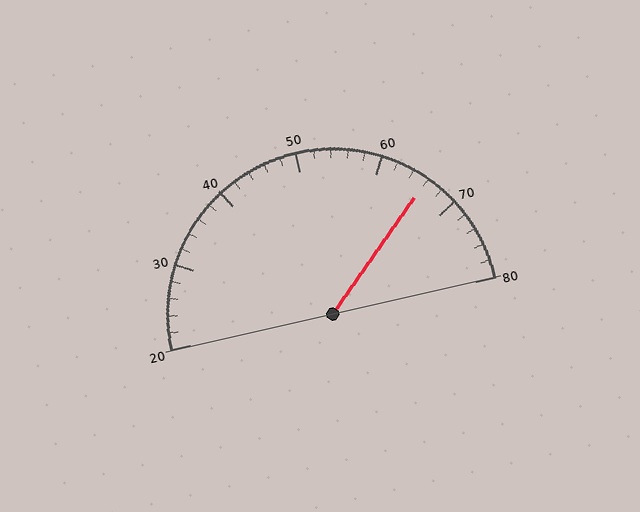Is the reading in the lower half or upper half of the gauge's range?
The reading is in the upper half of the range (20 to 80).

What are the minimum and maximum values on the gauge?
The gauge ranges from 20 to 80.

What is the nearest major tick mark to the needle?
The nearest major tick mark is 70.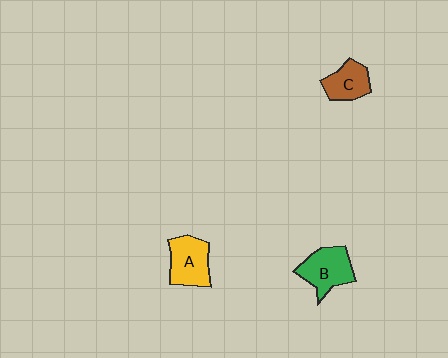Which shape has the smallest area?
Shape C (brown).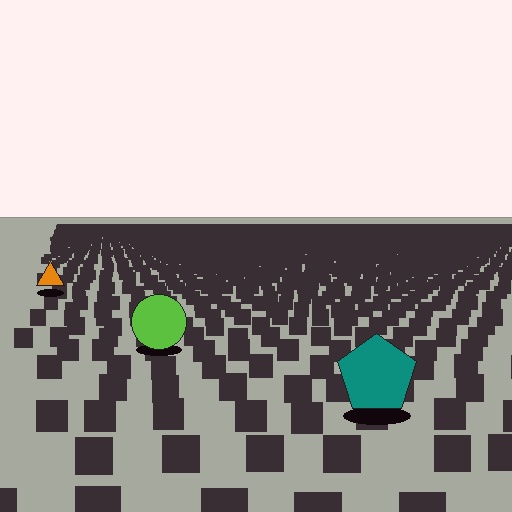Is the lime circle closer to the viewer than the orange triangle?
Yes. The lime circle is closer — you can tell from the texture gradient: the ground texture is coarser near it.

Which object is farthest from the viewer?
The orange triangle is farthest from the viewer. It appears smaller and the ground texture around it is denser.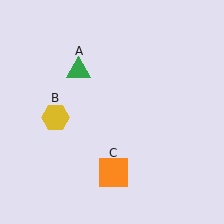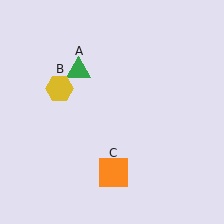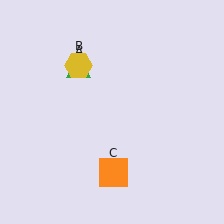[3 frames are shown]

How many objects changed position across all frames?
1 object changed position: yellow hexagon (object B).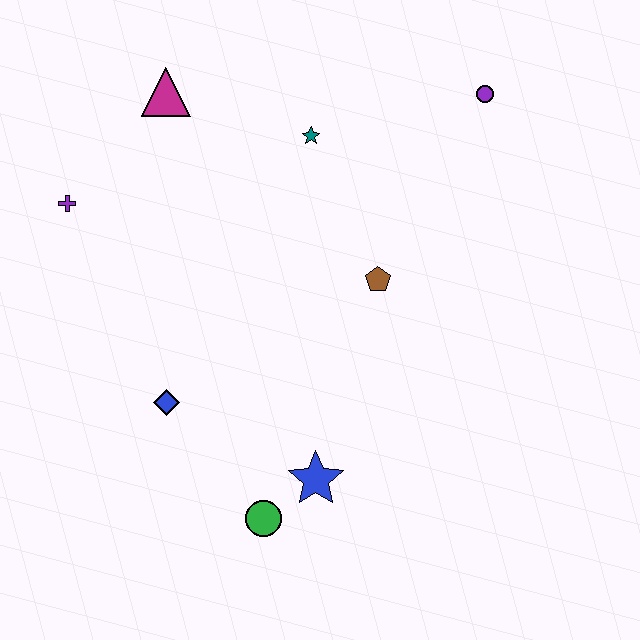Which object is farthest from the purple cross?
The purple circle is farthest from the purple cross.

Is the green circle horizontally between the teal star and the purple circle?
No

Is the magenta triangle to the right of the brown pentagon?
No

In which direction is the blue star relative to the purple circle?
The blue star is below the purple circle.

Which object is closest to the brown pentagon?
The teal star is closest to the brown pentagon.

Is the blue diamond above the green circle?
Yes